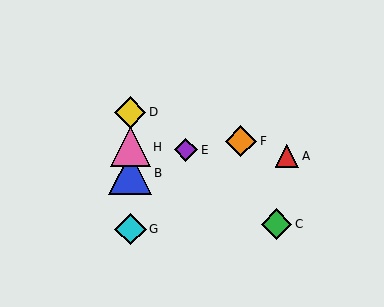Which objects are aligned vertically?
Objects B, D, G, H are aligned vertically.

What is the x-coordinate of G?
Object G is at x≈130.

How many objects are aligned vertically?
4 objects (B, D, G, H) are aligned vertically.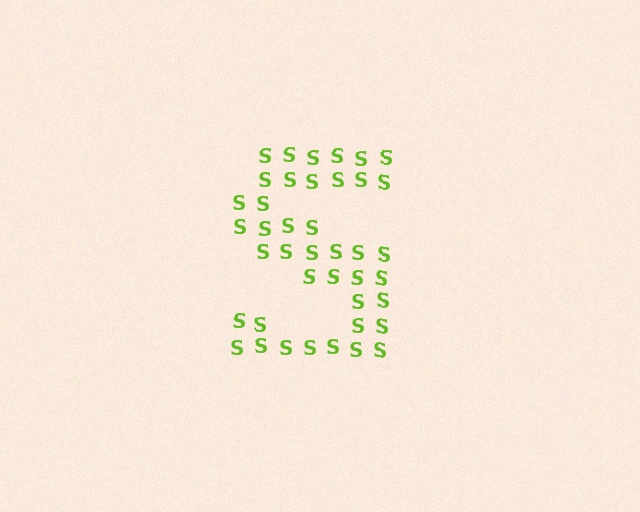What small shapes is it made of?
It is made of small letter S's.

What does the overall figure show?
The overall figure shows the letter S.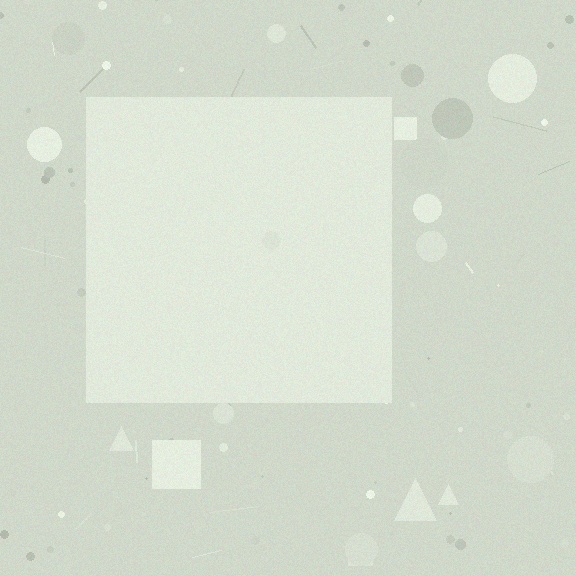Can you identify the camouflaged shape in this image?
The camouflaged shape is a square.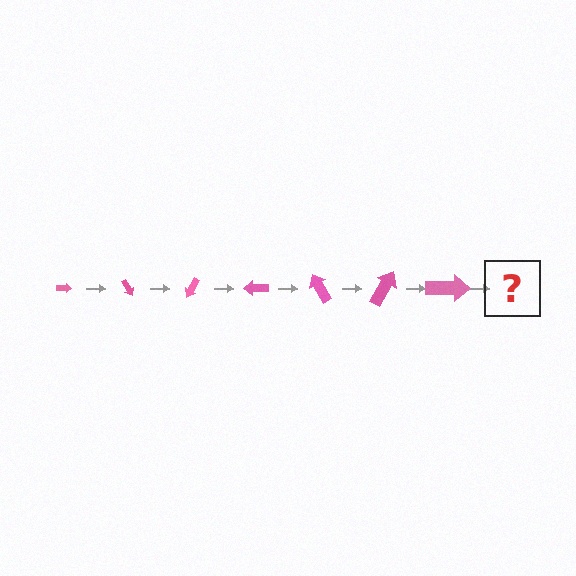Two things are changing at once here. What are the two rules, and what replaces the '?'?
The two rules are that the arrow grows larger each step and it rotates 60 degrees each step. The '?' should be an arrow, larger than the previous one and rotated 420 degrees from the start.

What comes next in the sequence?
The next element should be an arrow, larger than the previous one and rotated 420 degrees from the start.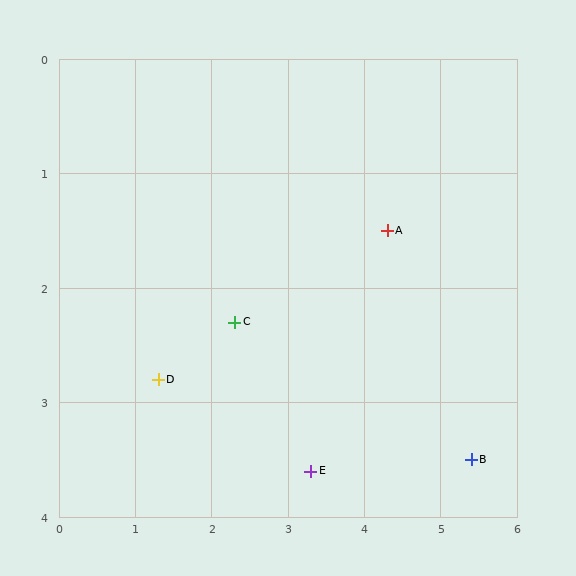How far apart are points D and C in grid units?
Points D and C are about 1.1 grid units apart.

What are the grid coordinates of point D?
Point D is at approximately (1.3, 2.8).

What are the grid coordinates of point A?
Point A is at approximately (4.3, 1.5).